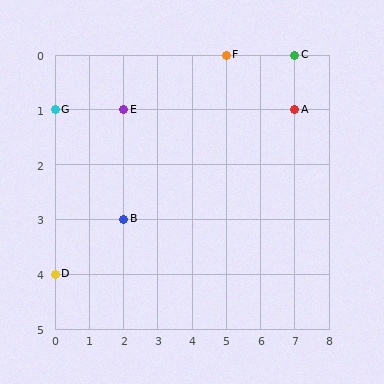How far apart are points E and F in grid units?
Points E and F are 3 columns and 1 row apart (about 3.2 grid units diagonally).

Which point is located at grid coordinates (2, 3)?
Point B is at (2, 3).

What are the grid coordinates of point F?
Point F is at grid coordinates (5, 0).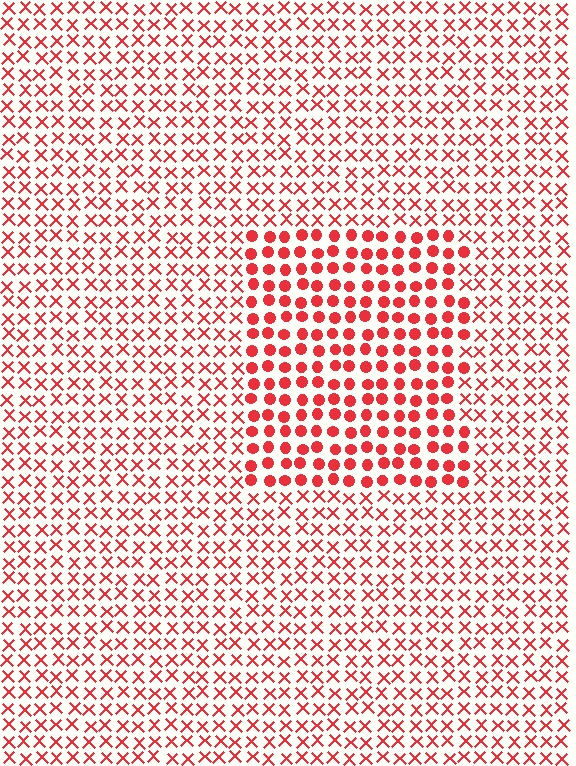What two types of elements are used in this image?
The image uses circles inside the rectangle region and X marks outside it.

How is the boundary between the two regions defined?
The boundary is defined by a change in element shape: circles inside vs. X marks outside. All elements share the same color and spacing.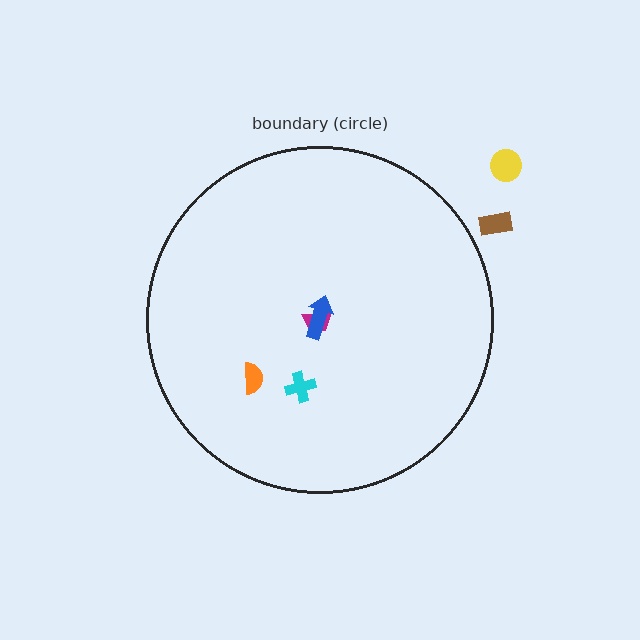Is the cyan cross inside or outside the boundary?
Inside.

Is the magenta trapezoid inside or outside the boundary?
Inside.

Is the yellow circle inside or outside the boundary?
Outside.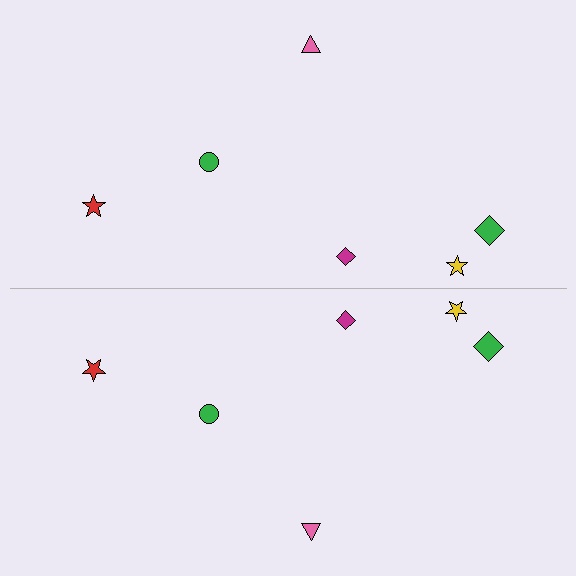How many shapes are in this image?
There are 12 shapes in this image.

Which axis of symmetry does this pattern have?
The pattern has a horizontal axis of symmetry running through the center of the image.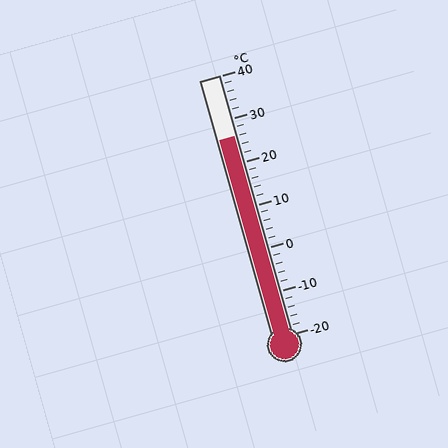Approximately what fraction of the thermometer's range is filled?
The thermometer is filled to approximately 75% of its range.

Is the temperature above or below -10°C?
The temperature is above -10°C.